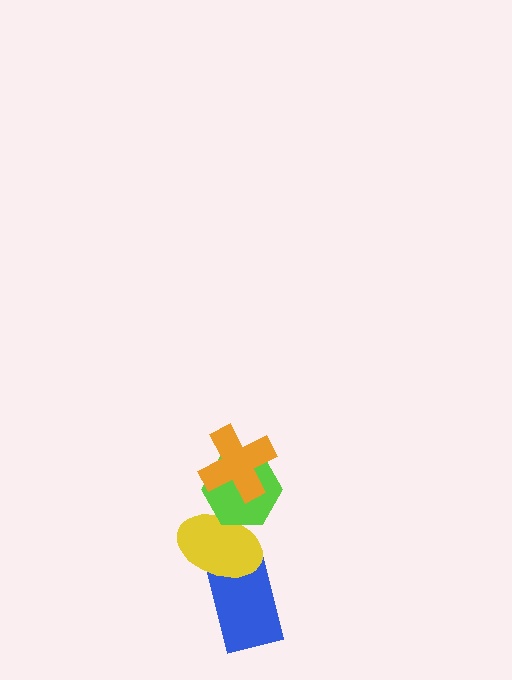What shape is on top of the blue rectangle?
The yellow ellipse is on top of the blue rectangle.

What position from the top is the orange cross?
The orange cross is 1st from the top.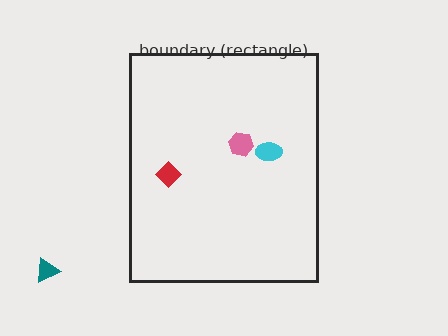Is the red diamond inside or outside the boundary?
Inside.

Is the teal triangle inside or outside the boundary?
Outside.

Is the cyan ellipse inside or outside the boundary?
Inside.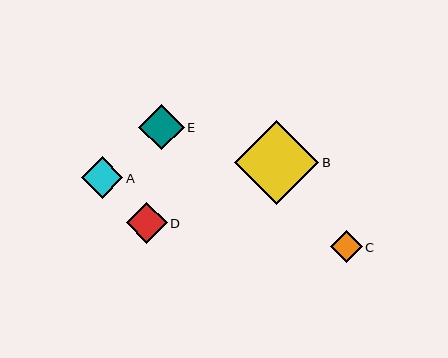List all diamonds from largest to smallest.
From largest to smallest: B, E, A, D, C.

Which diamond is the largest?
Diamond B is the largest with a size of approximately 84 pixels.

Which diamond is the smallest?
Diamond C is the smallest with a size of approximately 32 pixels.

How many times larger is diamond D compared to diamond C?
Diamond D is approximately 1.3 times the size of diamond C.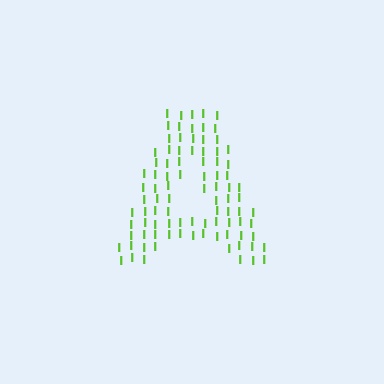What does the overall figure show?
The overall figure shows the letter A.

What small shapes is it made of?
It is made of small letter I's.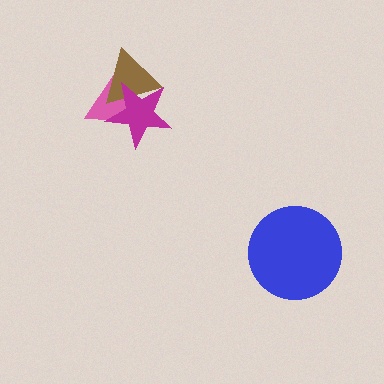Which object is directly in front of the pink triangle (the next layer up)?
The brown triangle is directly in front of the pink triangle.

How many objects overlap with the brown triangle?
2 objects overlap with the brown triangle.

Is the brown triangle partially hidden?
Yes, it is partially covered by another shape.